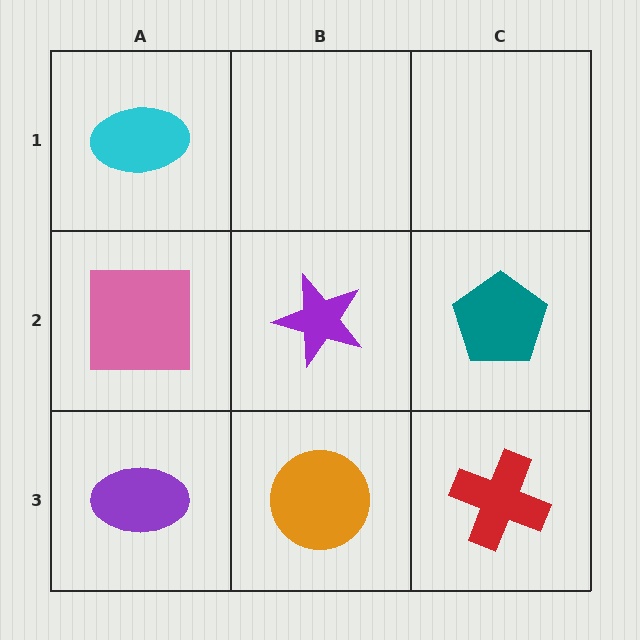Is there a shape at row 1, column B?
No, that cell is empty.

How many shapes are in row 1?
1 shape.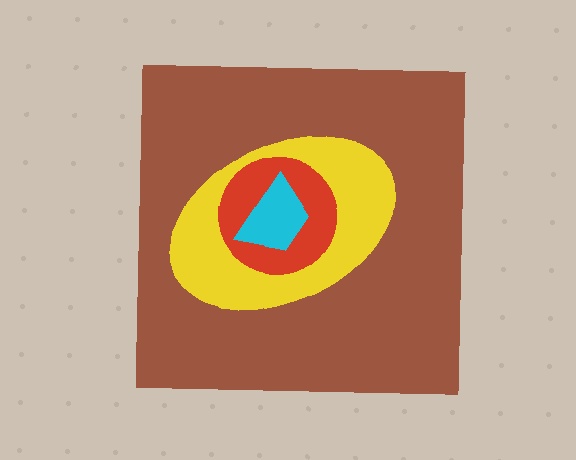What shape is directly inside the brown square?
The yellow ellipse.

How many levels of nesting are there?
4.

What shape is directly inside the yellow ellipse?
The red circle.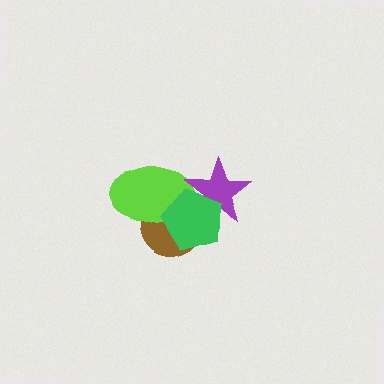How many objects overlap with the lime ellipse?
3 objects overlap with the lime ellipse.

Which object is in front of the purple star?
The green pentagon is in front of the purple star.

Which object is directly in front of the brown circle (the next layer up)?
The lime ellipse is directly in front of the brown circle.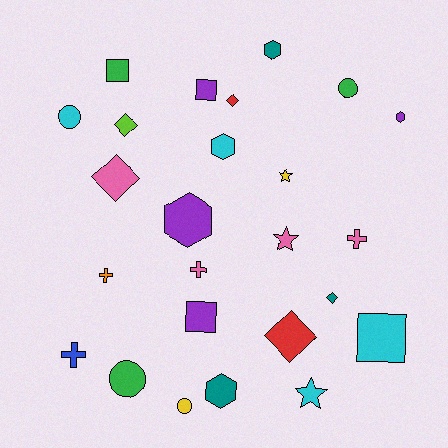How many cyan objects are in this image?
There are 4 cyan objects.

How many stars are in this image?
There are 3 stars.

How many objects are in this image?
There are 25 objects.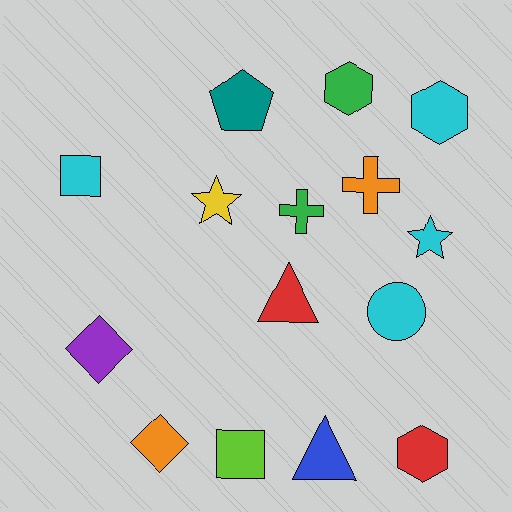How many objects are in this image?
There are 15 objects.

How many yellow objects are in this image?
There is 1 yellow object.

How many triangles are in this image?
There are 2 triangles.